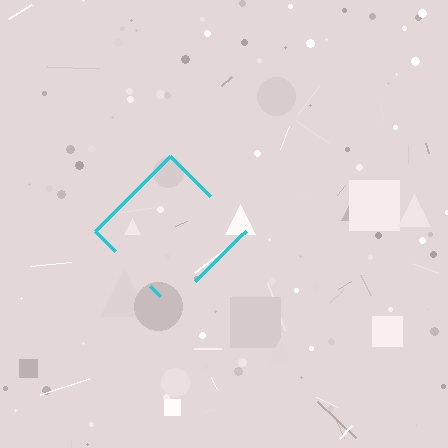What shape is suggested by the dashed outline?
The dashed outline suggests a diamond.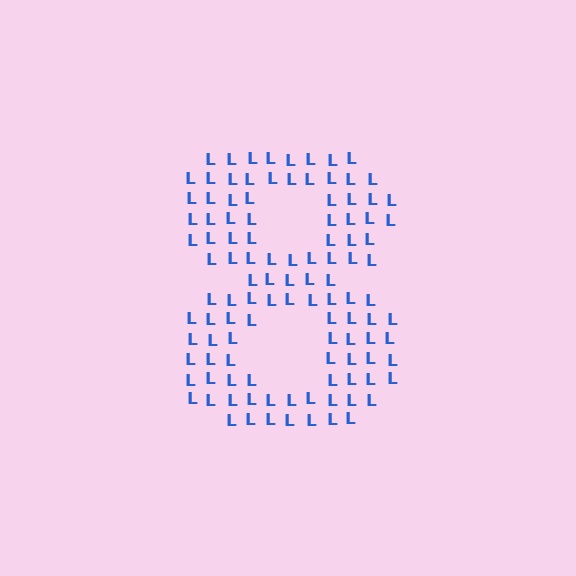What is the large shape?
The large shape is the digit 8.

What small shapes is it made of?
It is made of small letter L's.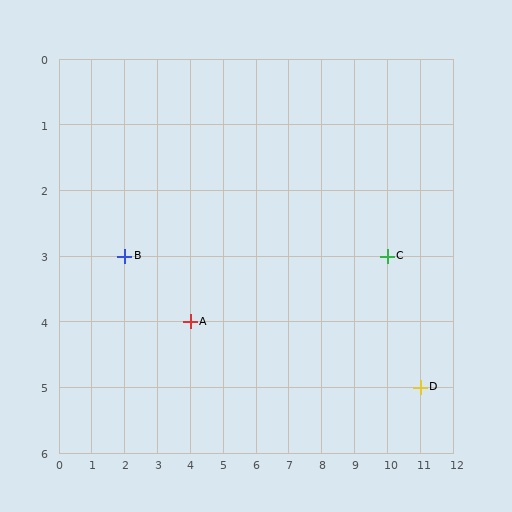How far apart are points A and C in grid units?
Points A and C are 6 columns and 1 row apart (about 6.1 grid units diagonally).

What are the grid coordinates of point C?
Point C is at grid coordinates (10, 3).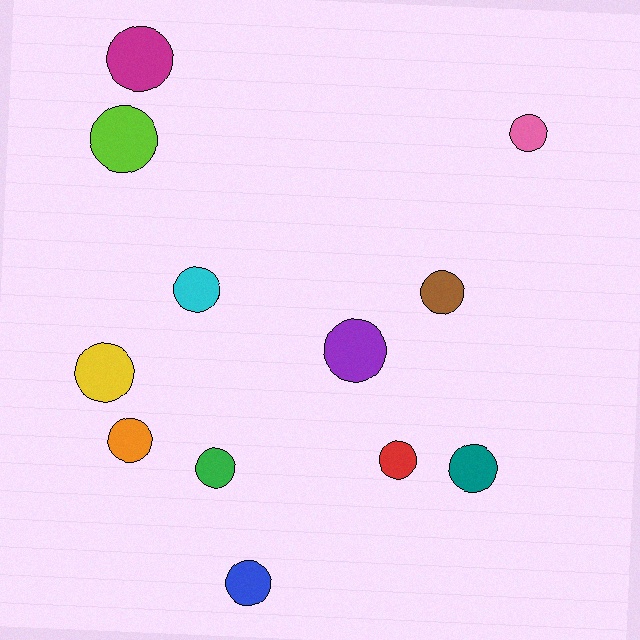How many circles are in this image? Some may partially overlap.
There are 12 circles.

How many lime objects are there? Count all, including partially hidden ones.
There is 1 lime object.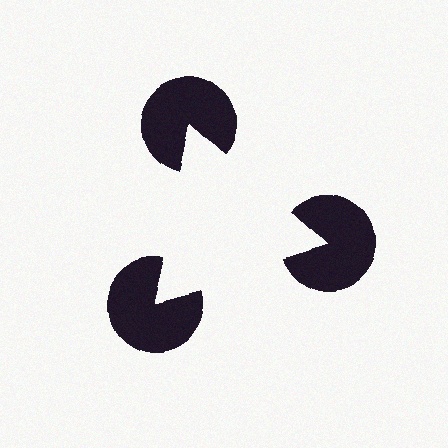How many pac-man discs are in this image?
There are 3 — one at each vertex of the illusory triangle.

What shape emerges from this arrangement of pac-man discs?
An illusory triangle — its edges are inferred from the aligned wedge cuts in the pac-man discs, not physically drawn.